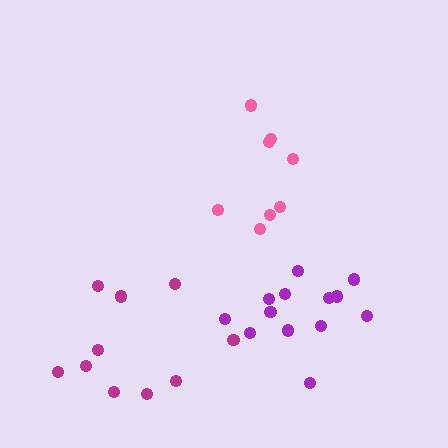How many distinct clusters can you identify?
There are 3 distinct clusters.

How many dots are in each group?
Group 1: 13 dots, Group 2: 8 dots, Group 3: 10 dots (31 total).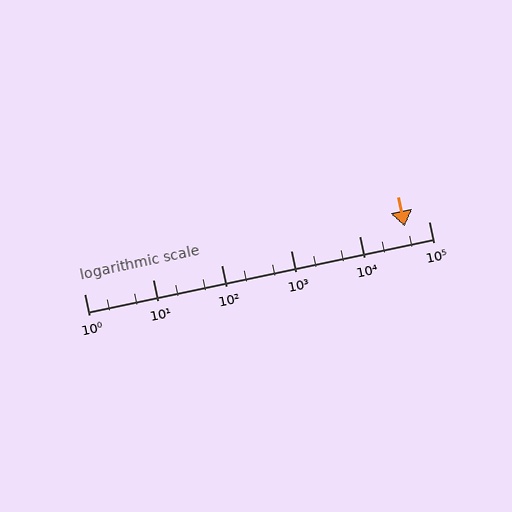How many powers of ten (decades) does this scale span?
The scale spans 5 decades, from 1 to 100000.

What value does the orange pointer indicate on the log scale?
The pointer indicates approximately 45000.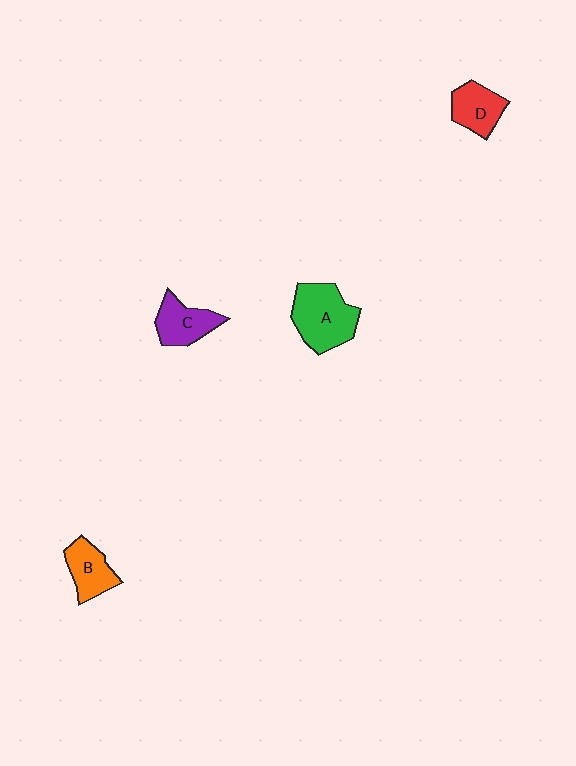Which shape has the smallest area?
Shape D (red).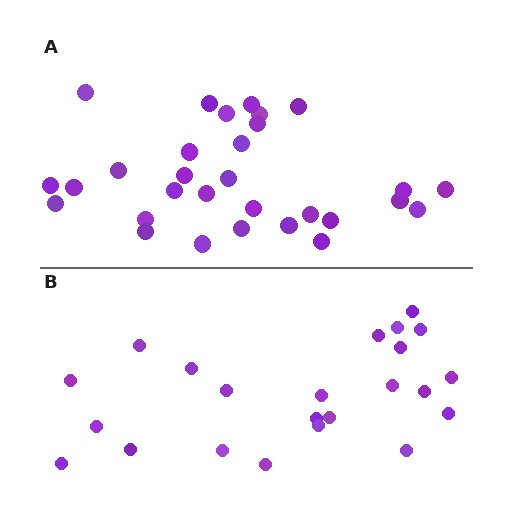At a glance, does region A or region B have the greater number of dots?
Region A (the top region) has more dots.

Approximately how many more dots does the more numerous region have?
Region A has roughly 8 or so more dots than region B.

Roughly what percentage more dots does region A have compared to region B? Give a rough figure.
About 30% more.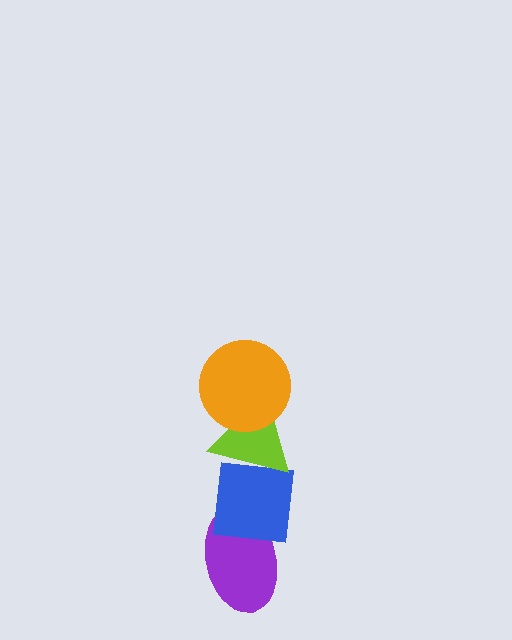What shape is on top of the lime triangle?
The orange circle is on top of the lime triangle.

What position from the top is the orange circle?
The orange circle is 1st from the top.